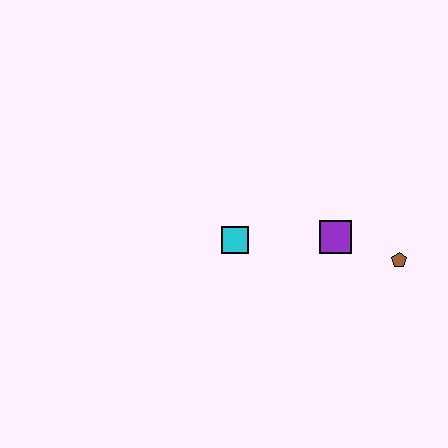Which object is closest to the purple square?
The brown pentagon is closest to the purple square.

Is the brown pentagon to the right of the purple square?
Yes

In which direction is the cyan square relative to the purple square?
The cyan square is to the left of the purple square.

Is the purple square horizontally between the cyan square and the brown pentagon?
Yes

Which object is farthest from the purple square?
The cyan square is farthest from the purple square.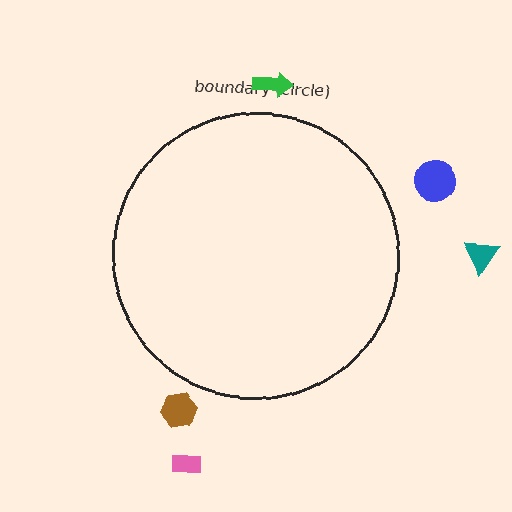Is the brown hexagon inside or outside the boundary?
Outside.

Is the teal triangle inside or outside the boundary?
Outside.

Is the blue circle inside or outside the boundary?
Outside.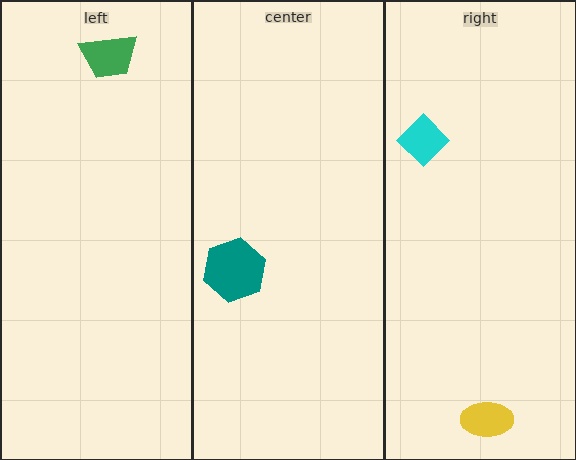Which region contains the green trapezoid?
The left region.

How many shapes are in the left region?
1.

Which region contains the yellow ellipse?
The right region.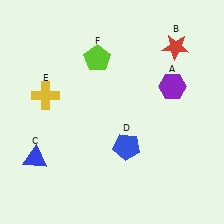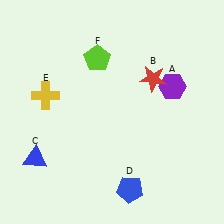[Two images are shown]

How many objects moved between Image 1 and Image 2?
2 objects moved between the two images.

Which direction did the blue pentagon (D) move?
The blue pentagon (D) moved down.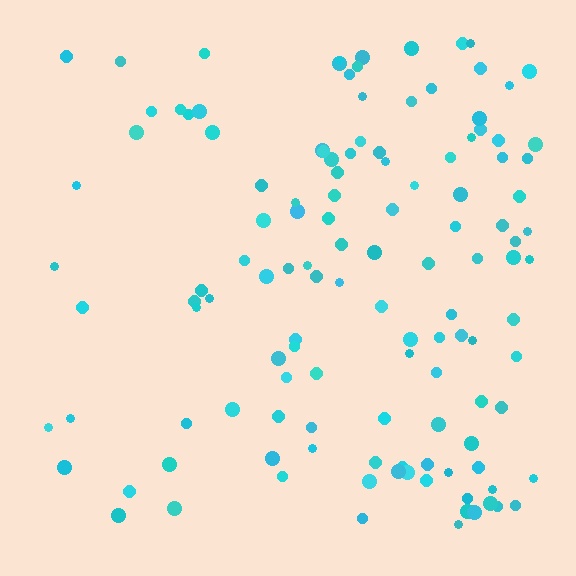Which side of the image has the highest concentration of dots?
The right.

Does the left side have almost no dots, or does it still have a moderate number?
Still a moderate number, just noticeably fewer than the right.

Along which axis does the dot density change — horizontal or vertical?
Horizontal.